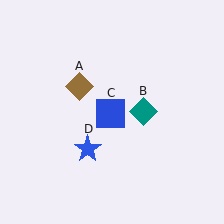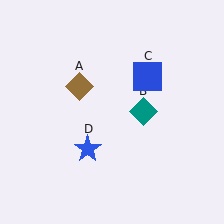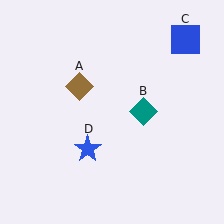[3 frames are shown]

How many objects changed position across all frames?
1 object changed position: blue square (object C).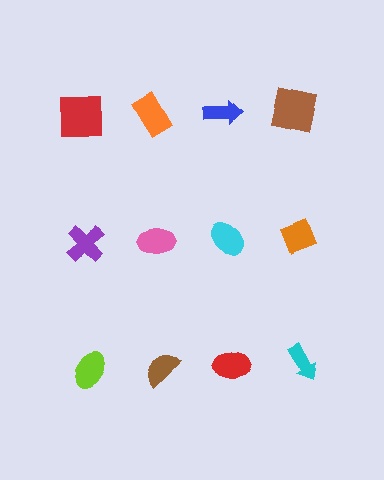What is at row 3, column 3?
A red ellipse.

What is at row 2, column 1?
A purple cross.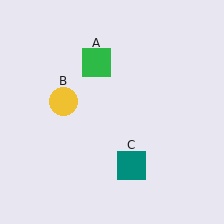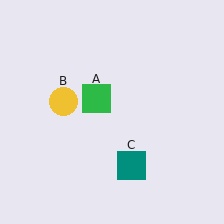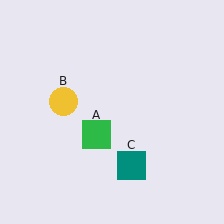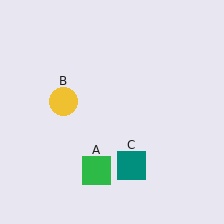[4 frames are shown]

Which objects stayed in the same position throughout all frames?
Yellow circle (object B) and teal square (object C) remained stationary.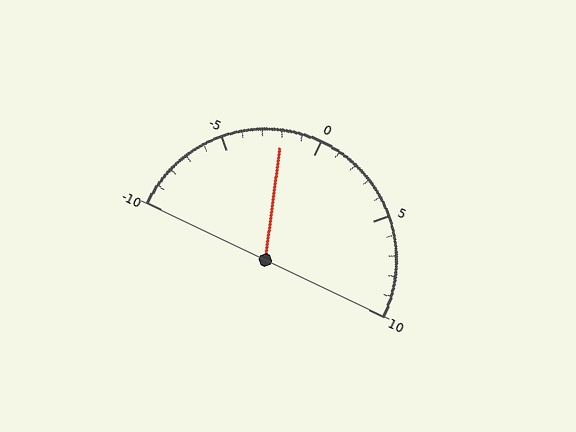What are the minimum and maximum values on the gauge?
The gauge ranges from -10 to 10.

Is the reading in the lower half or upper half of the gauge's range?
The reading is in the lower half of the range (-10 to 10).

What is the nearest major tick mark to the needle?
The nearest major tick mark is 0.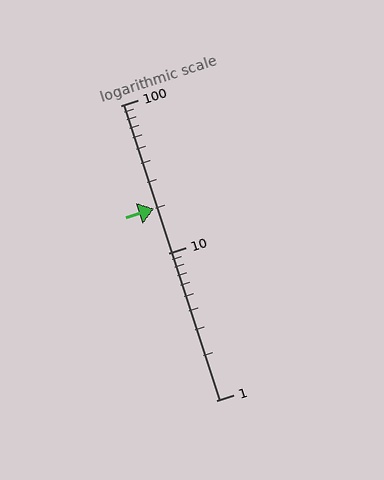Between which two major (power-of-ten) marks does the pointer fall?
The pointer is between 10 and 100.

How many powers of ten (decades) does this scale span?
The scale spans 2 decades, from 1 to 100.